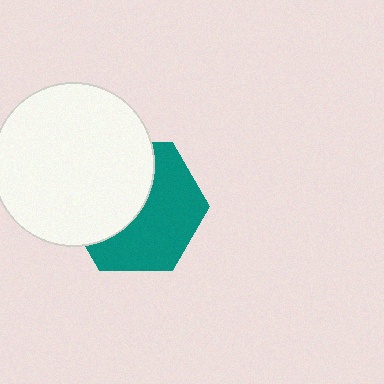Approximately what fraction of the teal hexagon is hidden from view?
Roughly 46% of the teal hexagon is hidden behind the white circle.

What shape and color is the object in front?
The object in front is a white circle.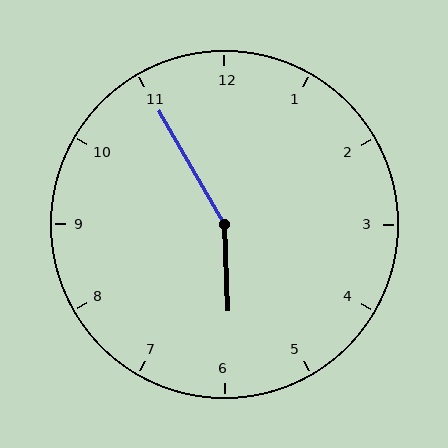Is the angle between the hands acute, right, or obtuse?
It is obtuse.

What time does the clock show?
5:55.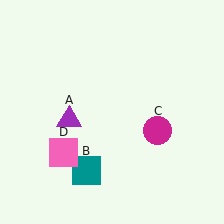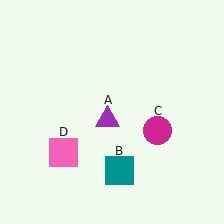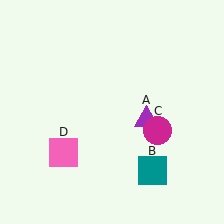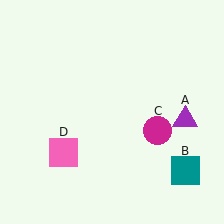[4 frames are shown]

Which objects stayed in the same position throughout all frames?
Magenta circle (object C) and pink square (object D) remained stationary.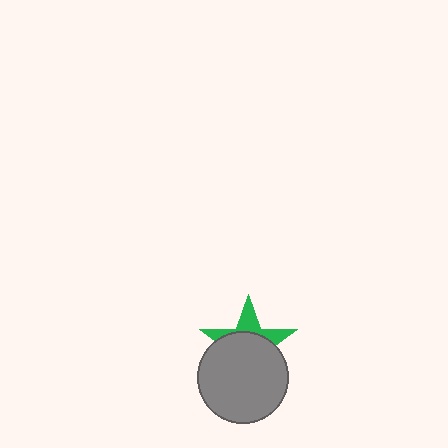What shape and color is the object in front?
The object in front is a gray circle.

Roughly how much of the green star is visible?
A small part of it is visible (roughly 33%).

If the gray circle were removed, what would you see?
You would see the complete green star.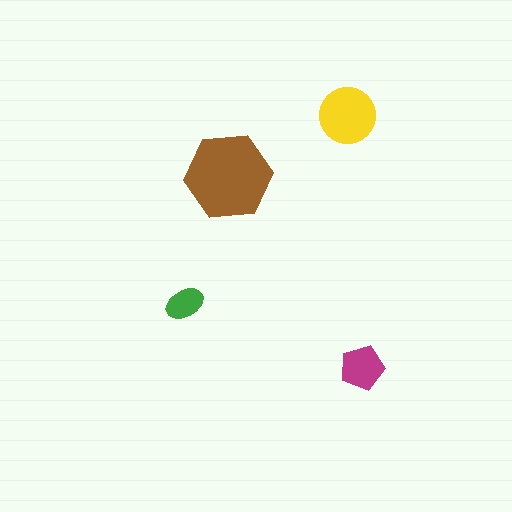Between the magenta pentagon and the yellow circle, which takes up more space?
The yellow circle.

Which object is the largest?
The brown hexagon.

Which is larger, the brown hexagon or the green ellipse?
The brown hexagon.